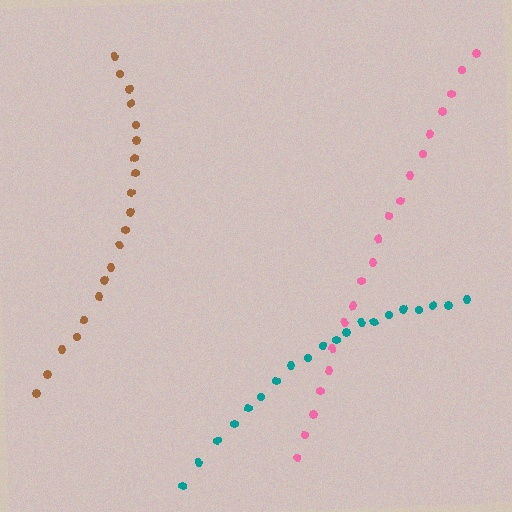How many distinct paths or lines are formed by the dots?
There are 3 distinct paths.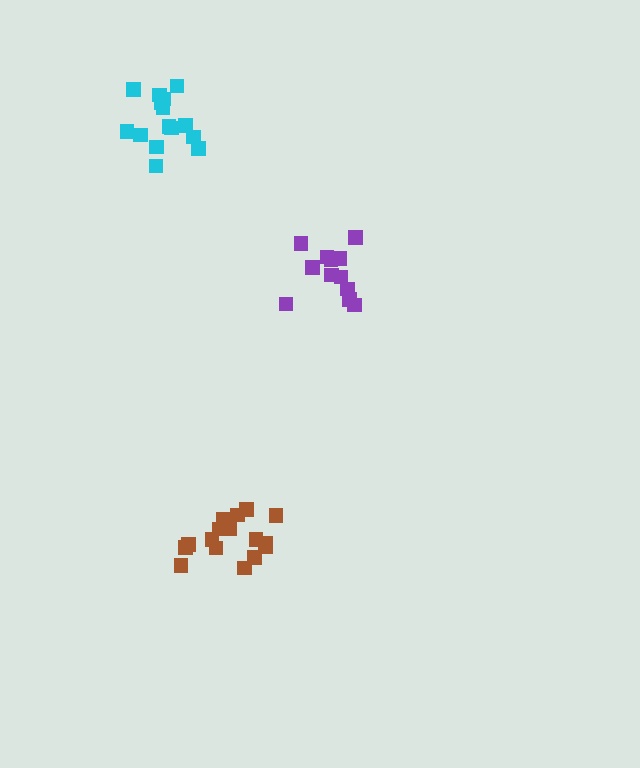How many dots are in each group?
Group 1: 16 dots, Group 2: 15 dots, Group 3: 12 dots (43 total).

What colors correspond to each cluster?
The clusters are colored: brown, cyan, purple.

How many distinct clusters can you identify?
There are 3 distinct clusters.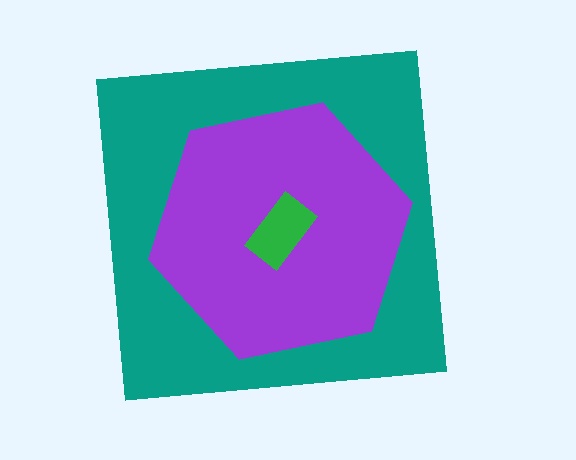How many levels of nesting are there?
3.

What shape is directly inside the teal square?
The purple hexagon.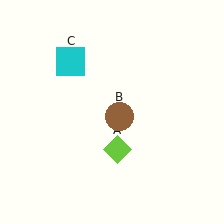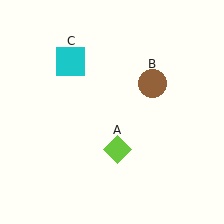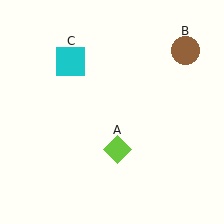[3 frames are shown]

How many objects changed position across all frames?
1 object changed position: brown circle (object B).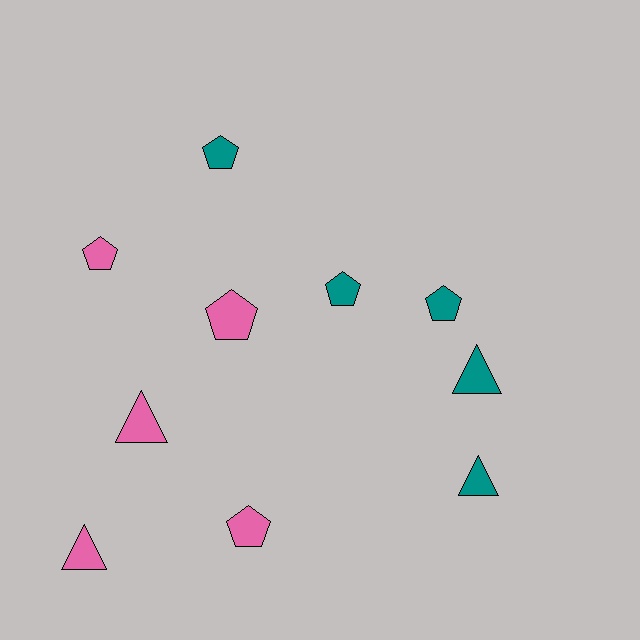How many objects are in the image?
There are 10 objects.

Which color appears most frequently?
Pink, with 5 objects.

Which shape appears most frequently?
Pentagon, with 6 objects.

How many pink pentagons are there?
There are 3 pink pentagons.